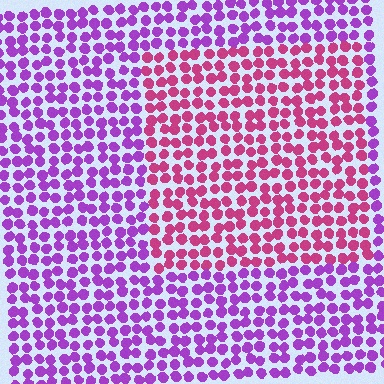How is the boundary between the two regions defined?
The boundary is defined purely by a slight shift in hue (about 44 degrees). Spacing, size, and orientation are identical on both sides.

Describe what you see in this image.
The image is filled with small purple elements in a uniform arrangement. A rectangle-shaped region is visible where the elements are tinted to a slightly different hue, forming a subtle color boundary.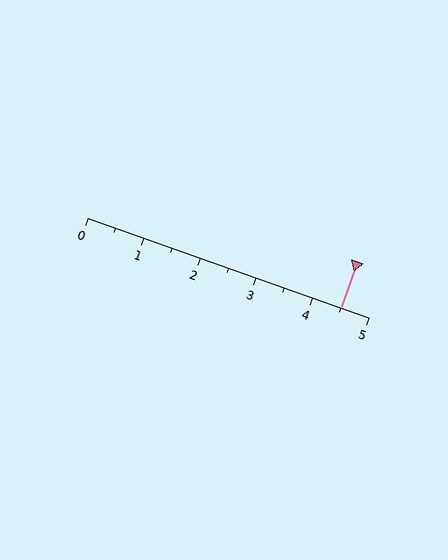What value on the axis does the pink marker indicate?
The marker indicates approximately 4.5.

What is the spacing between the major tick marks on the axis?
The major ticks are spaced 1 apart.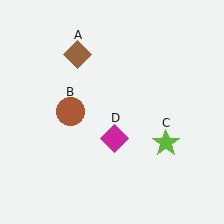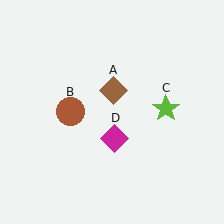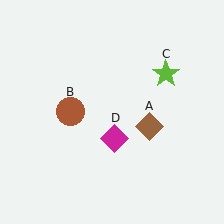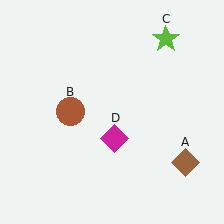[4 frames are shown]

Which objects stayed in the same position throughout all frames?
Brown circle (object B) and magenta diamond (object D) remained stationary.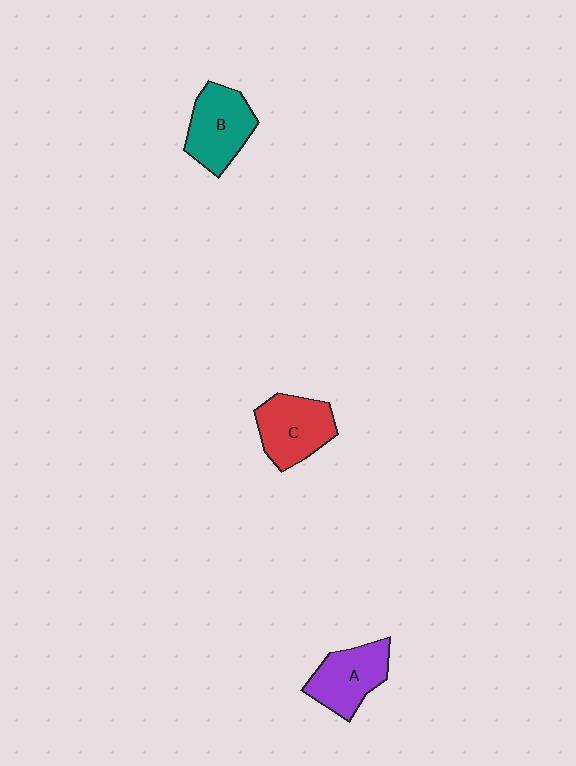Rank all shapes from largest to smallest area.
From largest to smallest: C (red), B (teal), A (purple).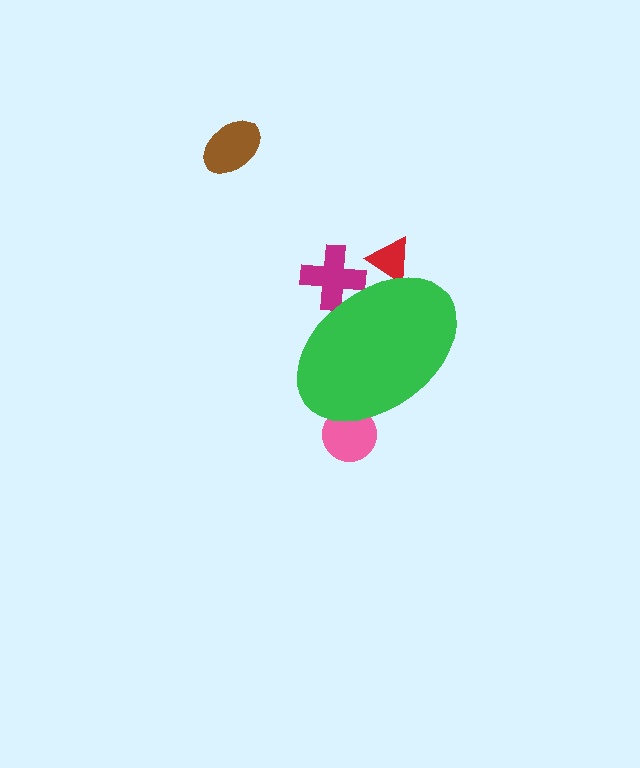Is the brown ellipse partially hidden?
No, the brown ellipse is fully visible.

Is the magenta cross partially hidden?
Yes, the magenta cross is partially hidden behind the green ellipse.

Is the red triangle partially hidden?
Yes, the red triangle is partially hidden behind the green ellipse.